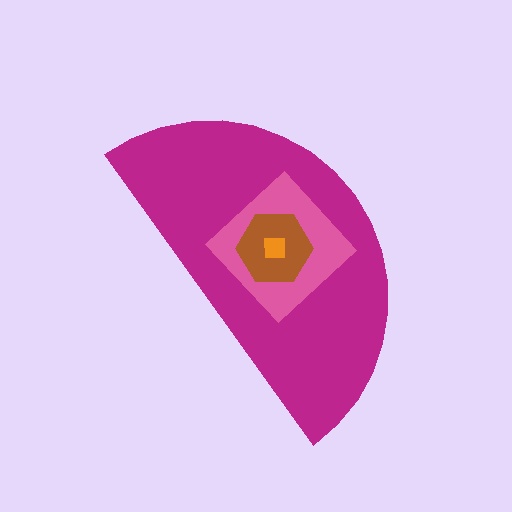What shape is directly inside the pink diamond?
The brown hexagon.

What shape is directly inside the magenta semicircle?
The pink diamond.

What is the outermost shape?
The magenta semicircle.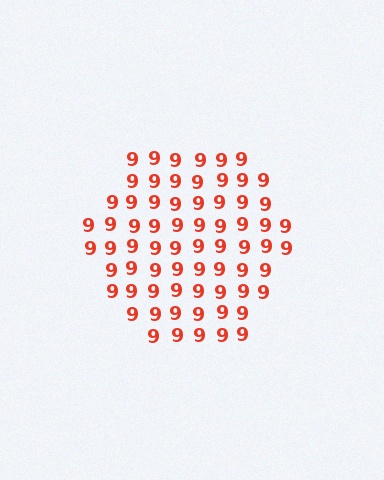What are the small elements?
The small elements are digit 9's.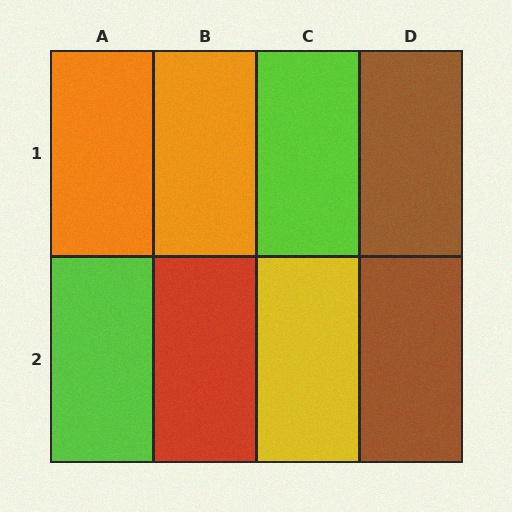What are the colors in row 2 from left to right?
Lime, red, yellow, brown.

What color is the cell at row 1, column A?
Orange.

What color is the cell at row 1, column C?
Lime.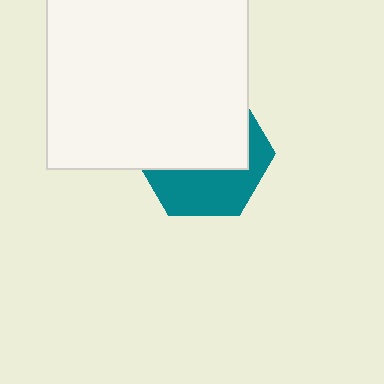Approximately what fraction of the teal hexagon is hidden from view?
Roughly 59% of the teal hexagon is hidden behind the white square.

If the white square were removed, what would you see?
You would see the complete teal hexagon.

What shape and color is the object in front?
The object in front is a white square.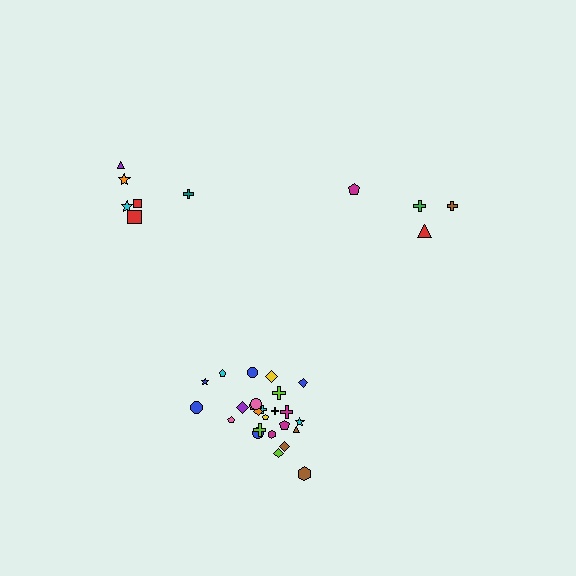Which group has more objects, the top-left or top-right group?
The top-left group.